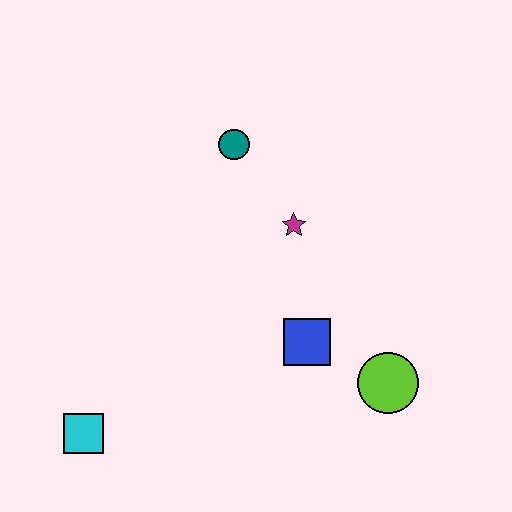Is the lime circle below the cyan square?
No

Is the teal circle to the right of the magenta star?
No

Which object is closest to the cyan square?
The blue square is closest to the cyan square.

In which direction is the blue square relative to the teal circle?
The blue square is below the teal circle.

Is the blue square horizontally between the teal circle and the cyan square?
No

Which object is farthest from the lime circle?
The cyan square is farthest from the lime circle.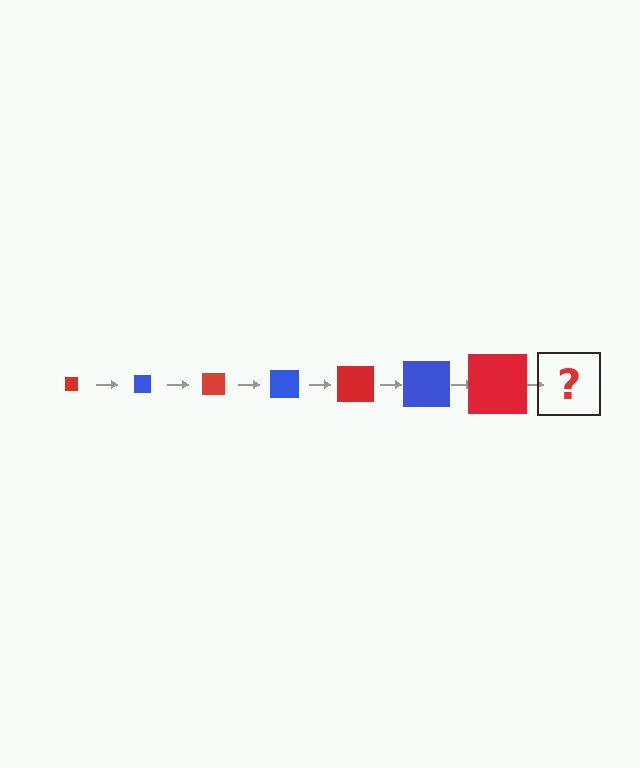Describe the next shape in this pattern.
It should be a blue square, larger than the previous one.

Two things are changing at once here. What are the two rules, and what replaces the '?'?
The two rules are that the square grows larger each step and the color cycles through red and blue. The '?' should be a blue square, larger than the previous one.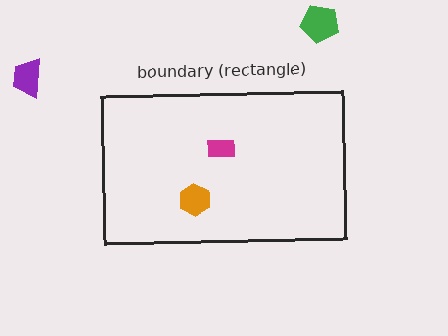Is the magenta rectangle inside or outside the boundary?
Inside.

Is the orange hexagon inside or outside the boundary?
Inside.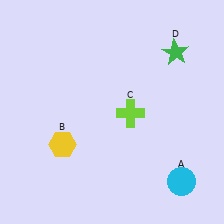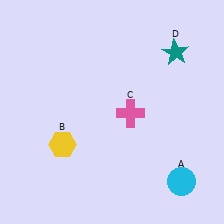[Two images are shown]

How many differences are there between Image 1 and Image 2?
There are 2 differences between the two images.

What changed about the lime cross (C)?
In Image 1, C is lime. In Image 2, it changed to pink.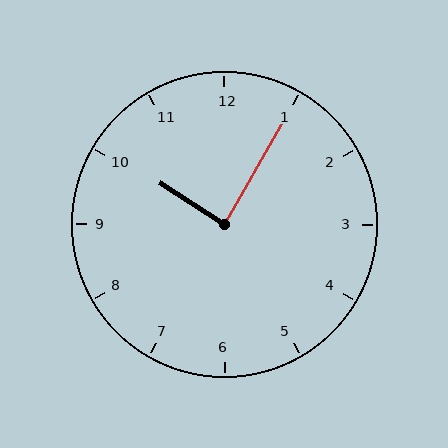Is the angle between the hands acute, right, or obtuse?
It is right.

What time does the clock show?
10:05.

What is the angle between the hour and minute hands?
Approximately 88 degrees.